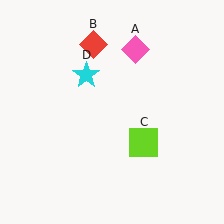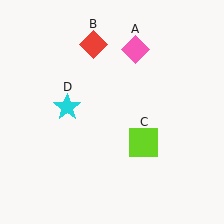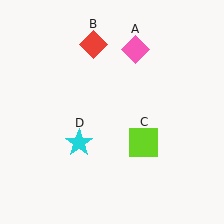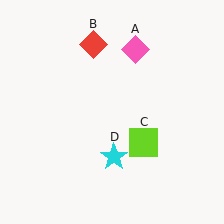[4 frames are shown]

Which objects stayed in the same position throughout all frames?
Pink diamond (object A) and red diamond (object B) and lime square (object C) remained stationary.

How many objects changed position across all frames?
1 object changed position: cyan star (object D).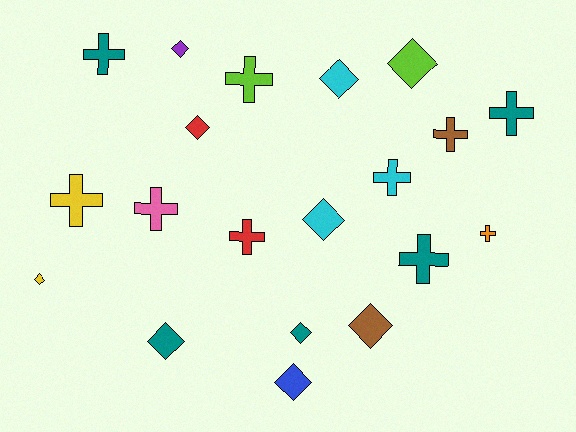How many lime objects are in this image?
There are 2 lime objects.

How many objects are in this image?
There are 20 objects.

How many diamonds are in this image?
There are 10 diamonds.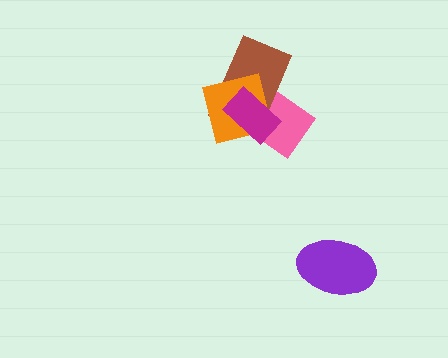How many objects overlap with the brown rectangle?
3 objects overlap with the brown rectangle.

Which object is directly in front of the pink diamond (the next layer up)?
The brown rectangle is directly in front of the pink diamond.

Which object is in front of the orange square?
The magenta rectangle is in front of the orange square.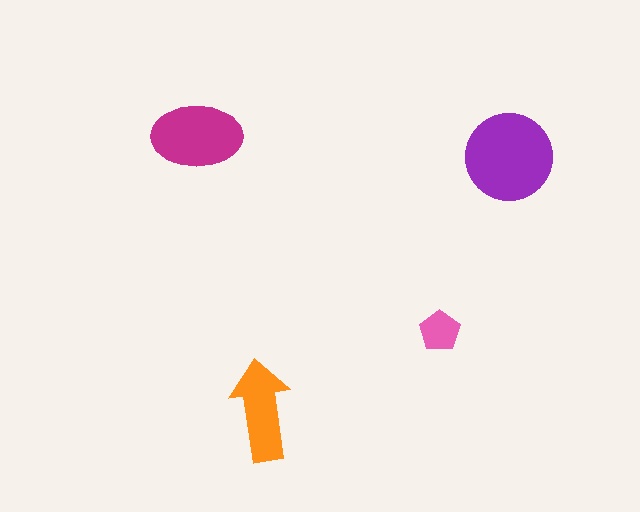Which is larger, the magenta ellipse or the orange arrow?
The magenta ellipse.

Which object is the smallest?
The pink pentagon.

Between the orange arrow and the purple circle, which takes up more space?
The purple circle.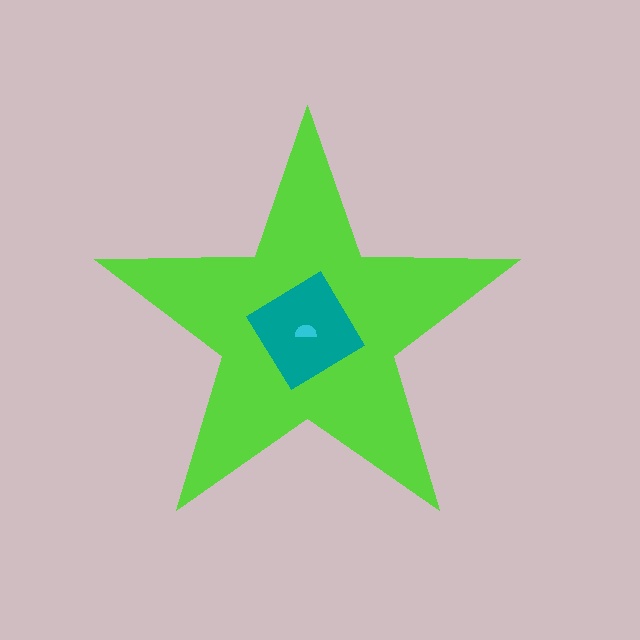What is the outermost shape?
The lime star.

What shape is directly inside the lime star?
The teal diamond.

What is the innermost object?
The cyan semicircle.